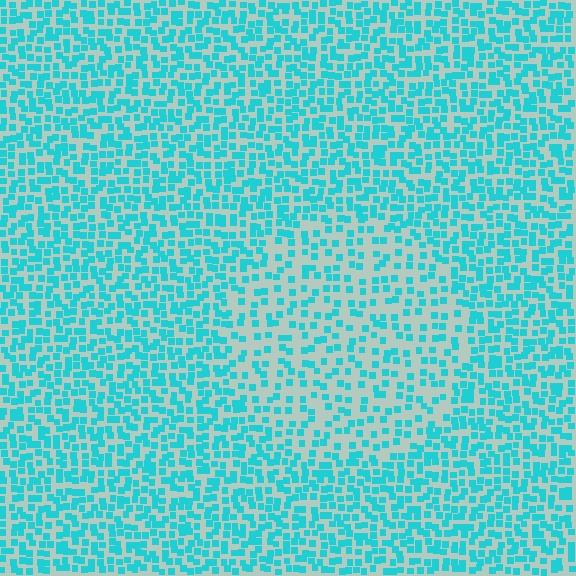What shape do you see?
I see a circle.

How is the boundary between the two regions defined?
The boundary is defined by a change in element density (approximately 1.8x ratio). All elements are the same color, size, and shape.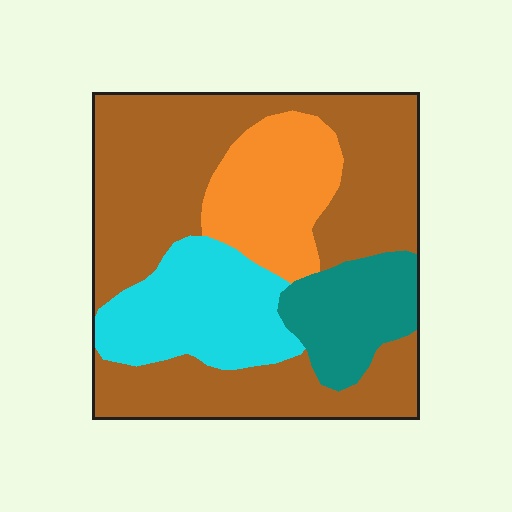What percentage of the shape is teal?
Teal takes up less than a quarter of the shape.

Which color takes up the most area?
Brown, at roughly 55%.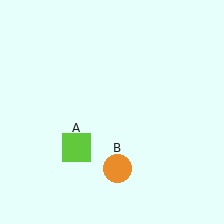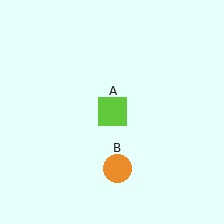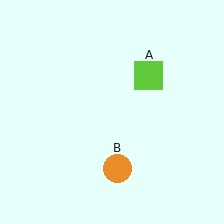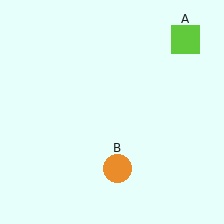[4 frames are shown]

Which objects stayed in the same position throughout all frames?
Orange circle (object B) remained stationary.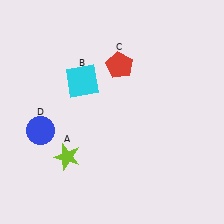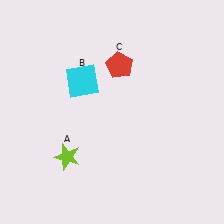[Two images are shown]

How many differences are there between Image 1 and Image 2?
There is 1 difference between the two images.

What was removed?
The blue circle (D) was removed in Image 2.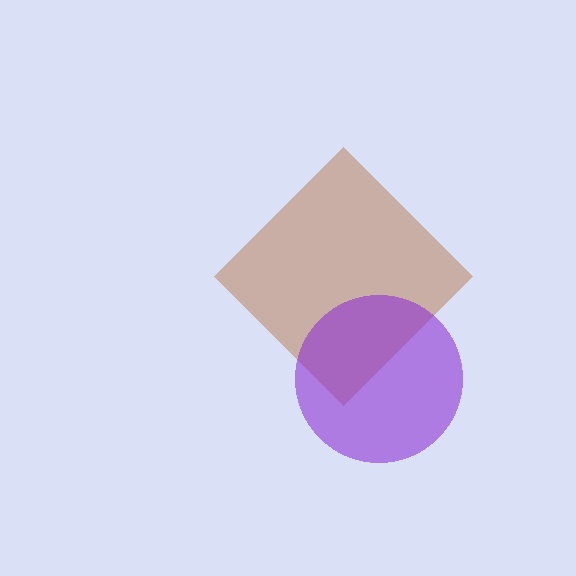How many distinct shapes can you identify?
There are 2 distinct shapes: a brown diamond, a purple circle.